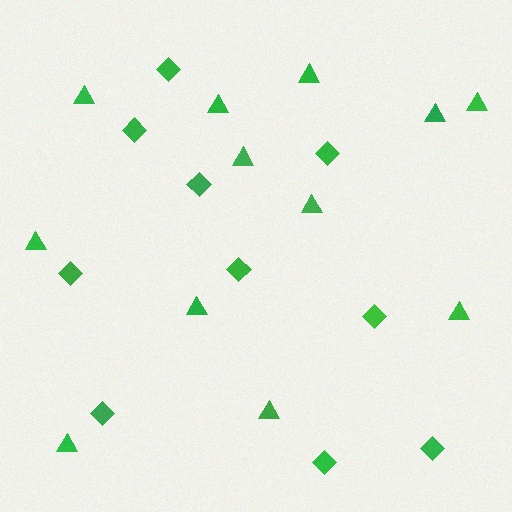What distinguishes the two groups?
There are 2 groups: one group of triangles (12) and one group of diamonds (10).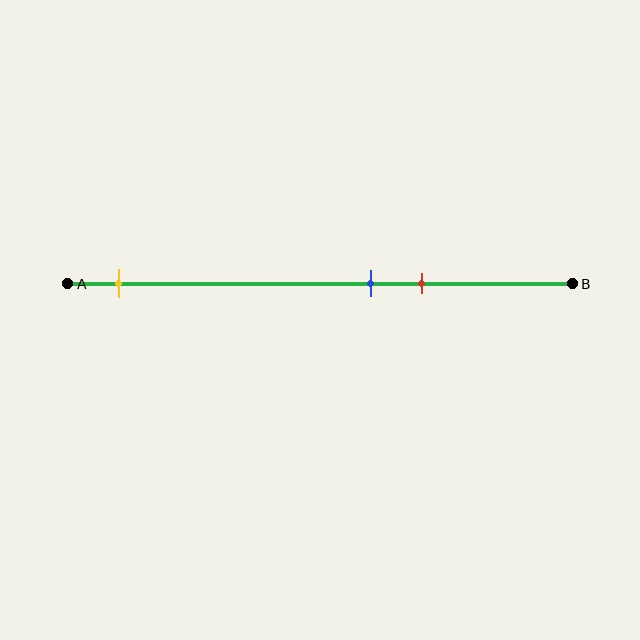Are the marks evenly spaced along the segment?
No, the marks are not evenly spaced.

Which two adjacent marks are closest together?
The blue and red marks are the closest adjacent pair.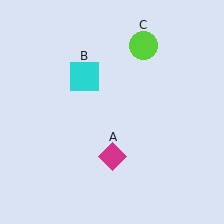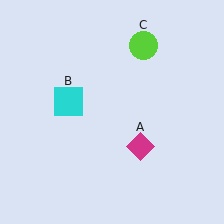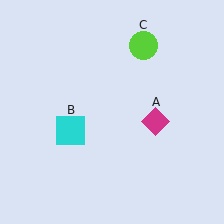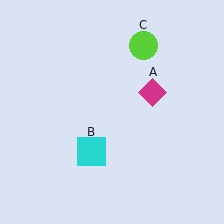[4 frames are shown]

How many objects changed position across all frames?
2 objects changed position: magenta diamond (object A), cyan square (object B).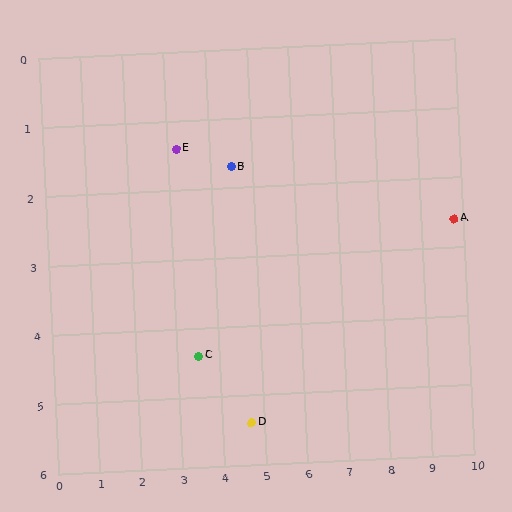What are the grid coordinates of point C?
Point C is at approximately (3.5, 4.4).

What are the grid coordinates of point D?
Point D is at approximately (4.7, 5.4).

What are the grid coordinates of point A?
Point A is at approximately (9.8, 2.6).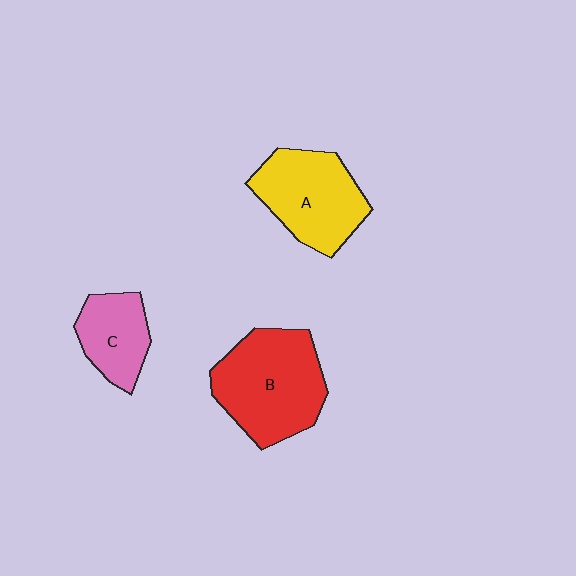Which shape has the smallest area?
Shape C (pink).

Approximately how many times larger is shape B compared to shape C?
Approximately 1.8 times.